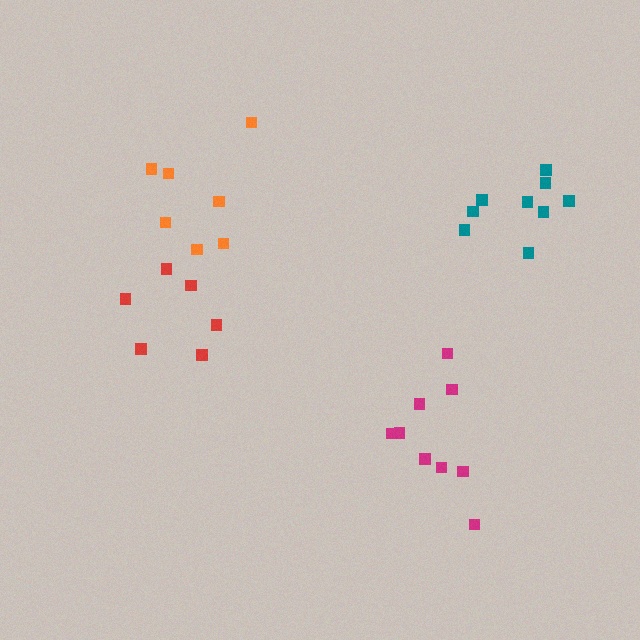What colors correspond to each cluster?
The clusters are colored: orange, teal, magenta, red.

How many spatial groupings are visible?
There are 4 spatial groupings.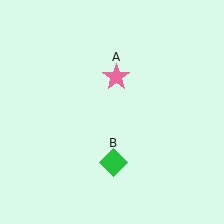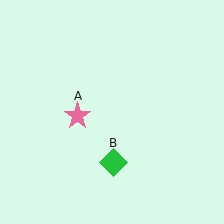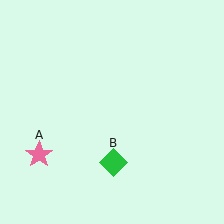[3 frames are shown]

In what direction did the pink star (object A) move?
The pink star (object A) moved down and to the left.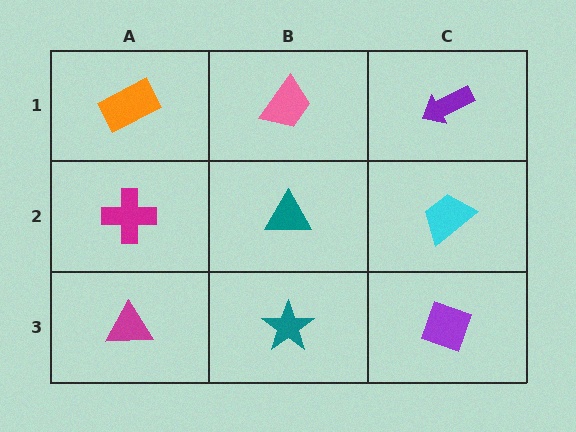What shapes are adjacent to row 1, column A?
A magenta cross (row 2, column A), a pink trapezoid (row 1, column B).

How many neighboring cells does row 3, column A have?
2.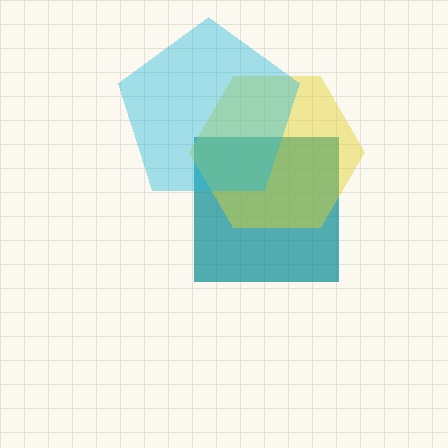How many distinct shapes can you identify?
There are 3 distinct shapes: a teal square, a yellow hexagon, a cyan pentagon.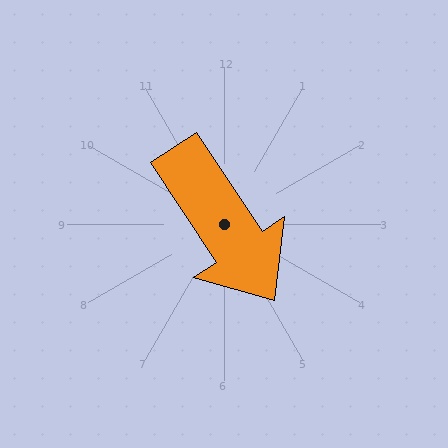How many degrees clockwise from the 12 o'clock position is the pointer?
Approximately 147 degrees.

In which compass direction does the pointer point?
Southeast.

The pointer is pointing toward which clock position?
Roughly 5 o'clock.